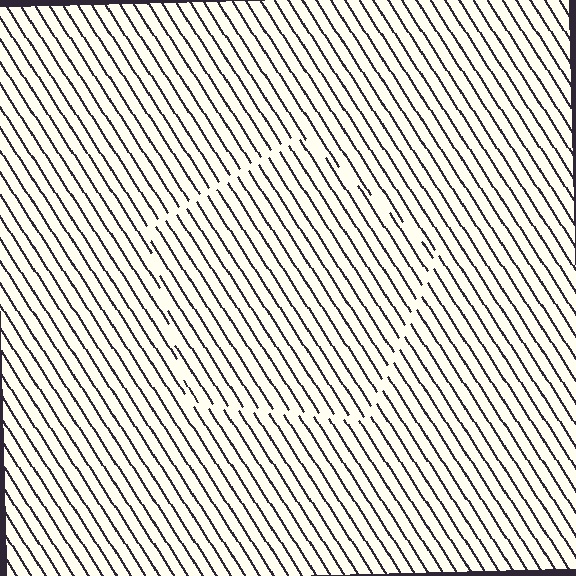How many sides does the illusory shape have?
5 sides — the line-ends trace a pentagon.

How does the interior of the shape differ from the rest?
The interior of the shape contains the same grating, shifted by half a period — the contour is defined by the phase discontinuity where line-ends from the inner and outer gratings abut.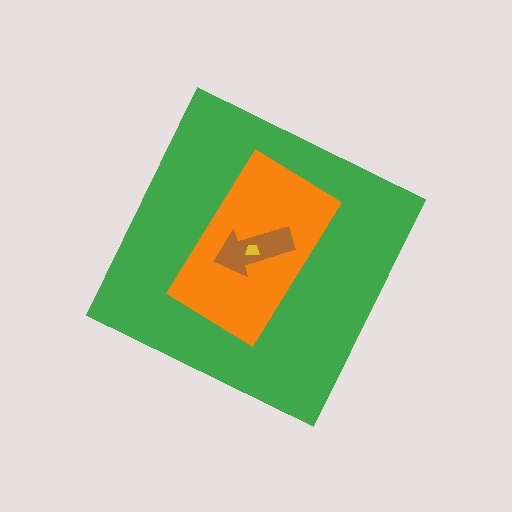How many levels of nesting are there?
4.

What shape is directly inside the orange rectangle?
The brown arrow.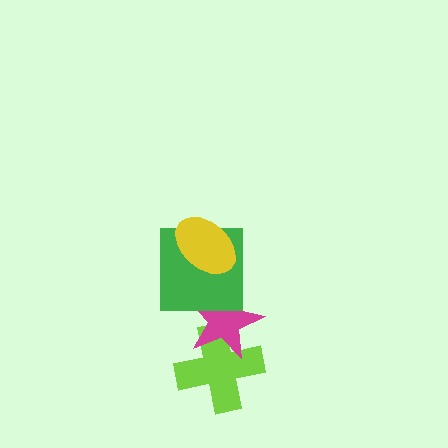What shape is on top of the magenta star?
The green square is on top of the magenta star.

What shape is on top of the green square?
The yellow ellipse is on top of the green square.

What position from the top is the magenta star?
The magenta star is 3rd from the top.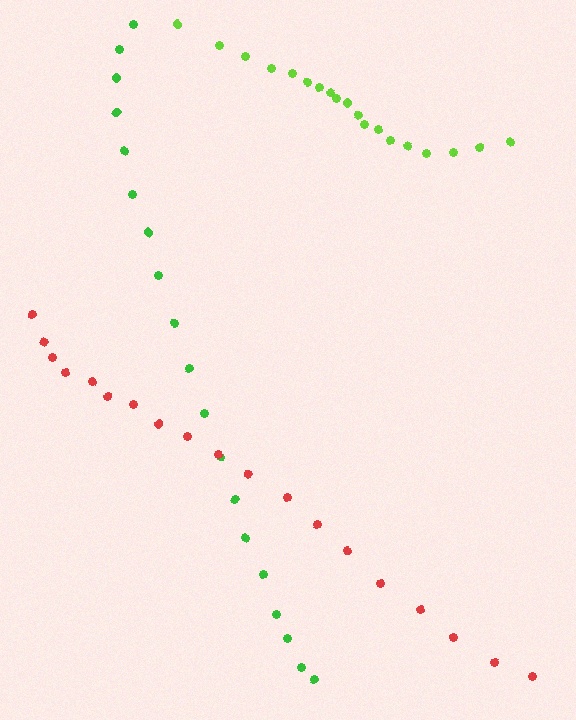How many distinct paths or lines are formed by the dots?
There are 3 distinct paths.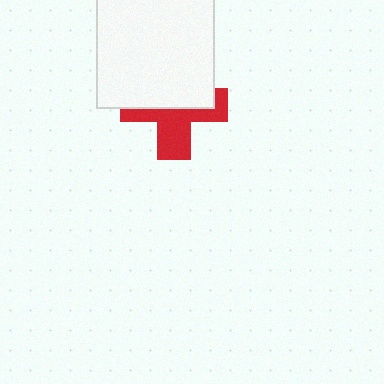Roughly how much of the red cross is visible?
About half of it is visible (roughly 46%).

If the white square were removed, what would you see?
You would see the complete red cross.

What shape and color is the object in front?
The object in front is a white square.